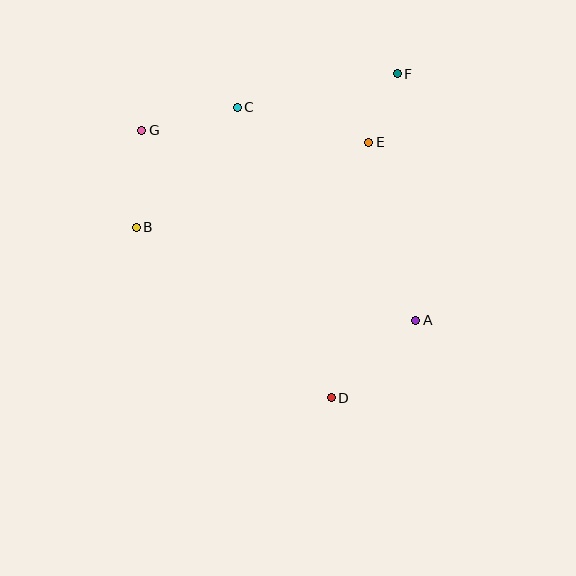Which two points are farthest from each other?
Points A and G are farthest from each other.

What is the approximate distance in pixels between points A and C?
The distance between A and C is approximately 278 pixels.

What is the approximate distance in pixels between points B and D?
The distance between B and D is approximately 259 pixels.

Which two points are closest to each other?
Points E and F are closest to each other.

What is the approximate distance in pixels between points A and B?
The distance between A and B is approximately 294 pixels.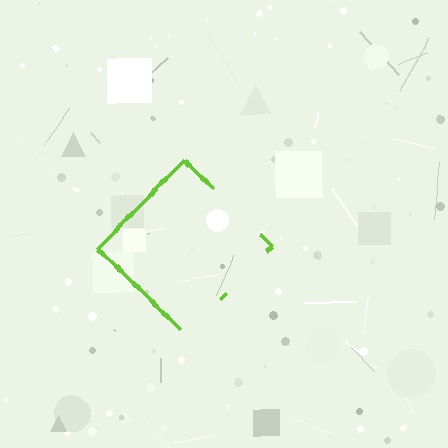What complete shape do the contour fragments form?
The contour fragments form a diamond.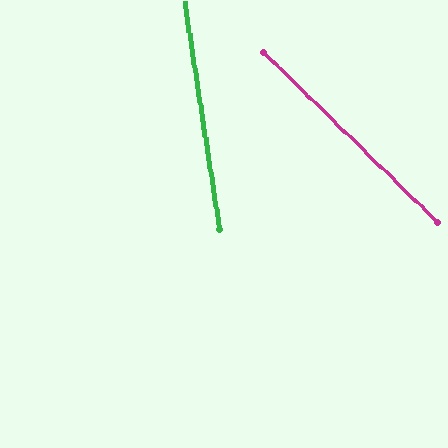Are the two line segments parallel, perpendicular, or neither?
Neither parallel nor perpendicular — they differ by about 37°.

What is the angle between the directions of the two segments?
Approximately 37 degrees.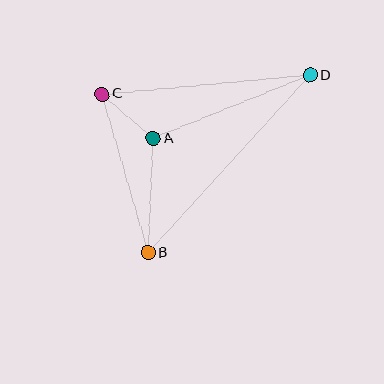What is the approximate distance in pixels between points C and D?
The distance between C and D is approximately 209 pixels.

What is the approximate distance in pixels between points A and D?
The distance between A and D is approximately 169 pixels.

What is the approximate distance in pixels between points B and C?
The distance between B and C is approximately 165 pixels.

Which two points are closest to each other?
Points A and C are closest to each other.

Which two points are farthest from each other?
Points B and D are farthest from each other.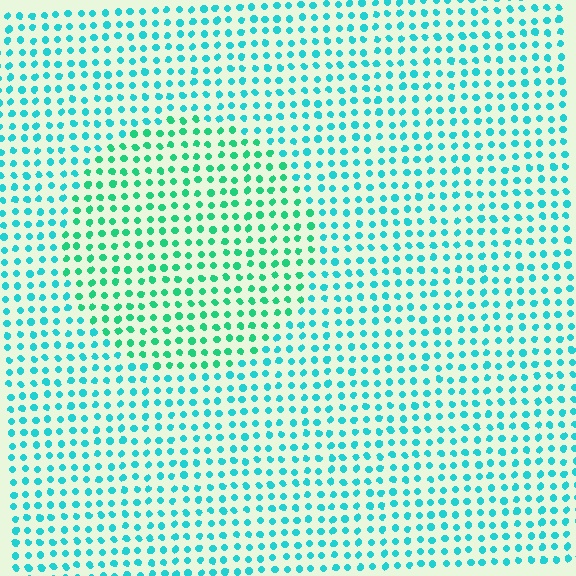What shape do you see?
I see a circle.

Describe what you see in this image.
The image is filled with small cyan elements in a uniform arrangement. A circle-shaped region is visible where the elements are tinted to a slightly different hue, forming a subtle color boundary.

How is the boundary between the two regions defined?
The boundary is defined purely by a slight shift in hue (about 29 degrees). Spacing, size, and orientation are identical on both sides.